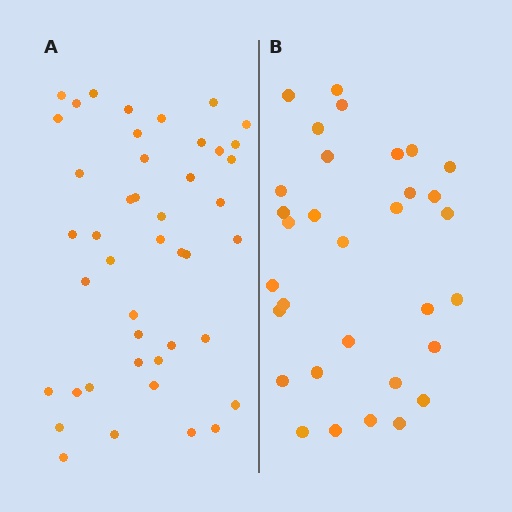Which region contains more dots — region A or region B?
Region A (the left region) has more dots.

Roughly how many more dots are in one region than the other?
Region A has roughly 12 or so more dots than region B.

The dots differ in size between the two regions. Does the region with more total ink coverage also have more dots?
No. Region B has more total ink coverage because its dots are larger, but region A actually contains more individual dots. Total area can be misleading — the number of items is what matters here.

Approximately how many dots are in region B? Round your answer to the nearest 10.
About 30 dots. (The exact count is 32, which rounds to 30.)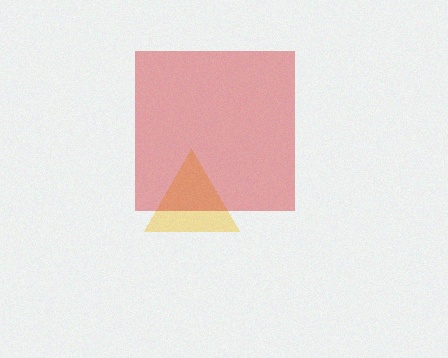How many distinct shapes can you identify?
There are 2 distinct shapes: a yellow triangle, a red square.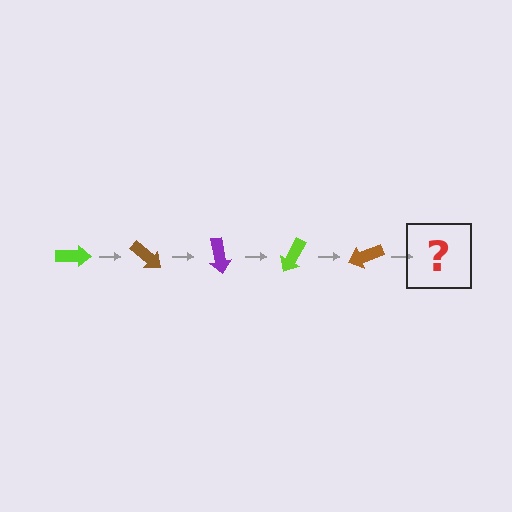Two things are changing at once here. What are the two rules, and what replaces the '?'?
The two rules are that it rotates 40 degrees each step and the color cycles through lime, brown, and purple. The '?' should be a purple arrow, rotated 200 degrees from the start.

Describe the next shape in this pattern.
It should be a purple arrow, rotated 200 degrees from the start.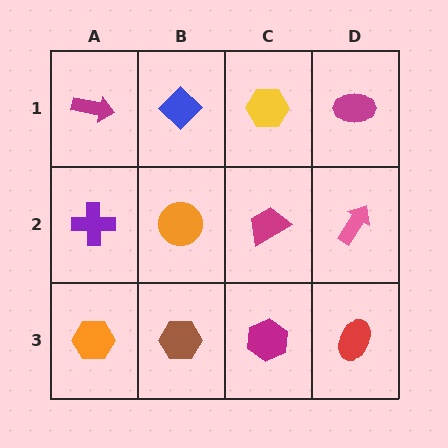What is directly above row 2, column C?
A yellow hexagon.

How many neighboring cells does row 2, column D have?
3.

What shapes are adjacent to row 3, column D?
A pink arrow (row 2, column D), a magenta hexagon (row 3, column C).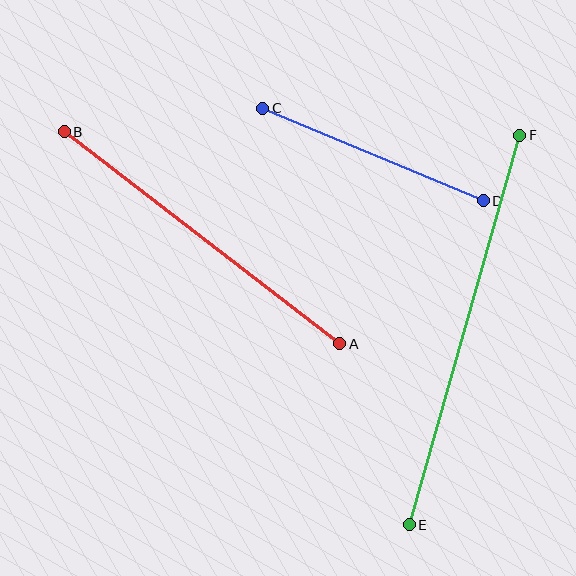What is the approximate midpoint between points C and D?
The midpoint is at approximately (373, 155) pixels.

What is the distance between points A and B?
The distance is approximately 348 pixels.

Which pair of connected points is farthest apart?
Points E and F are farthest apart.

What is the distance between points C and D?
The distance is approximately 239 pixels.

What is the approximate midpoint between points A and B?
The midpoint is at approximately (202, 238) pixels.